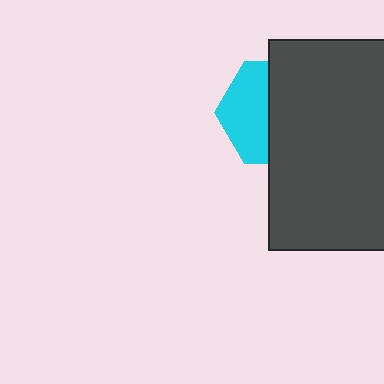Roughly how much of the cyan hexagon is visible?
A small part of it is visible (roughly 43%).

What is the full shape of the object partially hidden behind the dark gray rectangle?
The partially hidden object is a cyan hexagon.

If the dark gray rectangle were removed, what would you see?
You would see the complete cyan hexagon.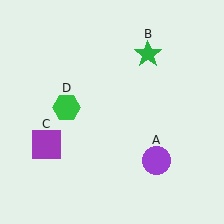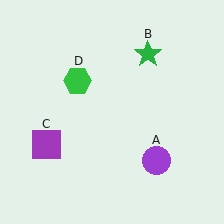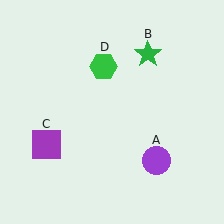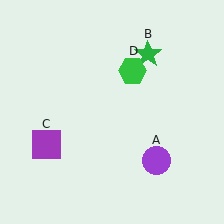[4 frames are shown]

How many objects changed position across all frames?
1 object changed position: green hexagon (object D).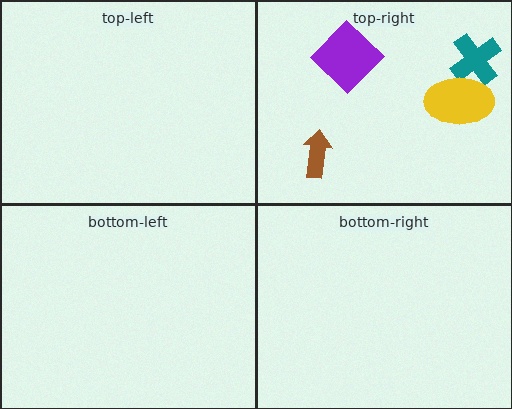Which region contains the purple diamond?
The top-right region.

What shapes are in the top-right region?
The teal cross, the brown arrow, the purple diamond, the yellow ellipse.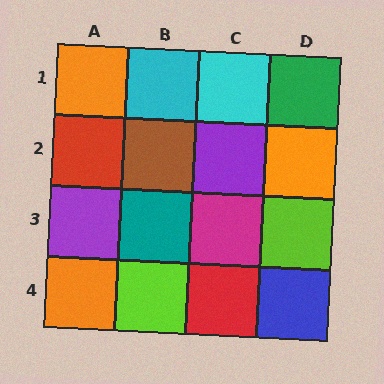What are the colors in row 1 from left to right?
Orange, cyan, cyan, green.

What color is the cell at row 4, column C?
Red.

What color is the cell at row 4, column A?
Orange.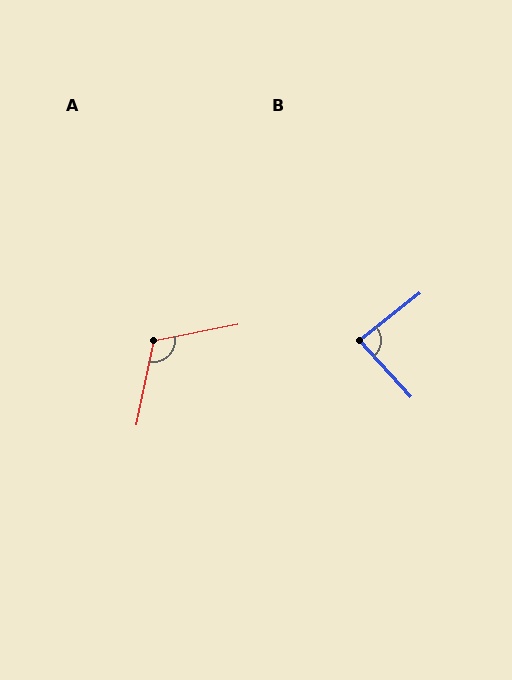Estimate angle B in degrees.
Approximately 86 degrees.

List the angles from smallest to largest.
B (86°), A (113°).